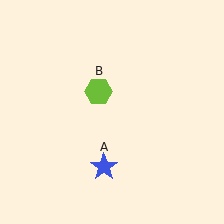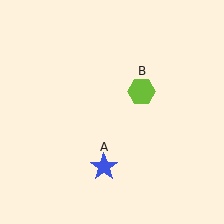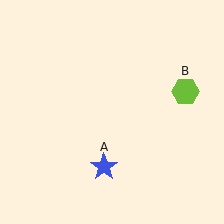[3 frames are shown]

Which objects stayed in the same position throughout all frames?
Blue star (object A) remained stationary.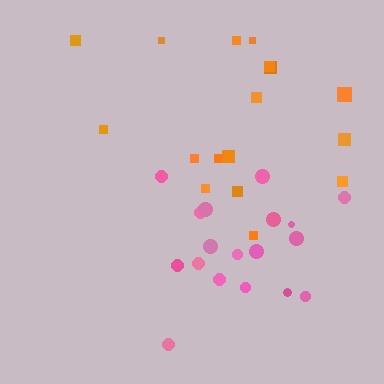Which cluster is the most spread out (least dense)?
Orange.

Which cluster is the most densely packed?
Pink.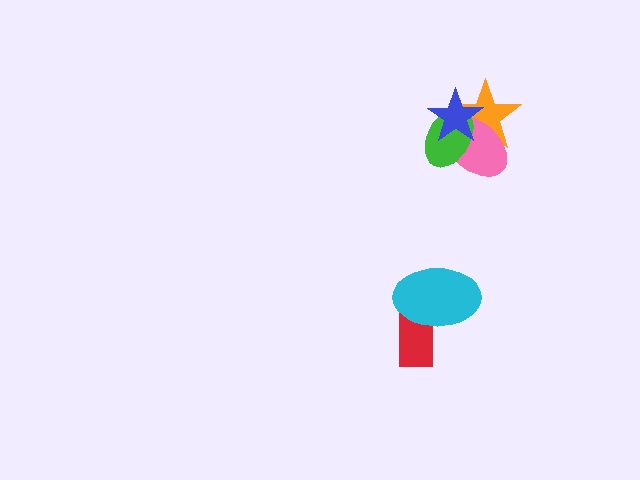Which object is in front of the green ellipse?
The blue star is in front of the green ellipse.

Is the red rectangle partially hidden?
Yes, it is partially covered by another shape.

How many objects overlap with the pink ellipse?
3 objects overlap with the pink ellipse.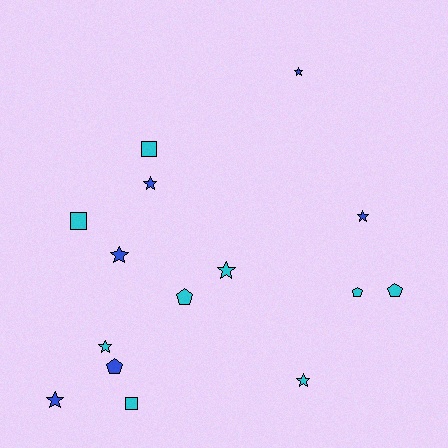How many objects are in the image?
There are 15 objects.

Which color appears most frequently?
Cyan, with 9 objects.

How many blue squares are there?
There are no blue squares.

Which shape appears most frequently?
Star, with 8 objects.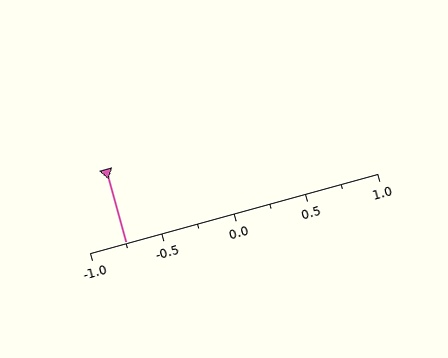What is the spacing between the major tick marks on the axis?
The major ticks are spaced 0.5 apart.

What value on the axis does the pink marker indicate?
The marker indicates approximately -0.75.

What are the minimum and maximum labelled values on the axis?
The axis runs from -1.0 to 1.0.